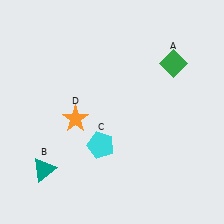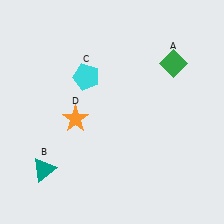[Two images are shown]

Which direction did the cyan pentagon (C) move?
The cyan pentagon (C) moved up.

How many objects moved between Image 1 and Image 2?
1 object moved between the two images.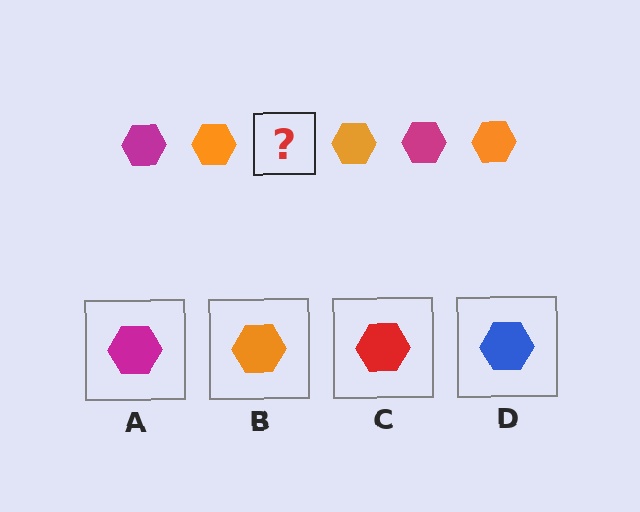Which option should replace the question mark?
Option A.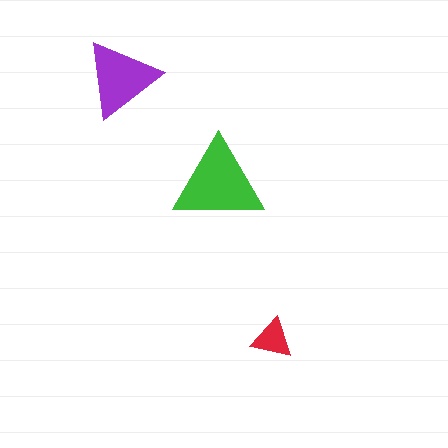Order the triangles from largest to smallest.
the green one, the purple one, the red one.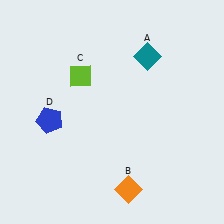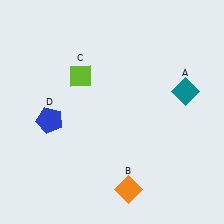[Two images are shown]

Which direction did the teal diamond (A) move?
The teal diamond (A) moved right.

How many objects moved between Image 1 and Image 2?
1 object moved between the two images.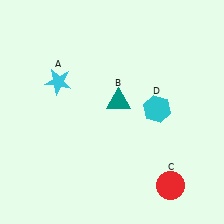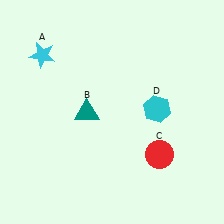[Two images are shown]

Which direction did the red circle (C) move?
The red circle (C) moved up.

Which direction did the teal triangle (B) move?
The teal triangle (B) moved left.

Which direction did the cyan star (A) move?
The cyan star (A) moved up.